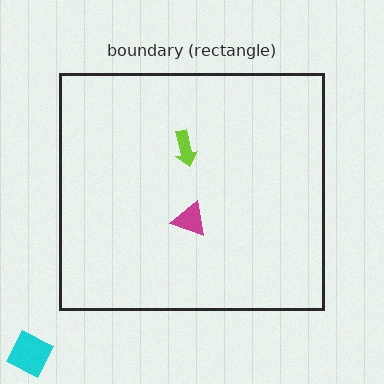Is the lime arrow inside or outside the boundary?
Inside.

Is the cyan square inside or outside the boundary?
Outside.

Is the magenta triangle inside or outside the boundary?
Inside.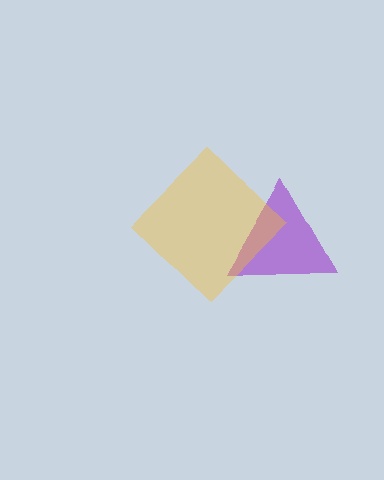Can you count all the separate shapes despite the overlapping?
Yes, there are 2 separate shapes.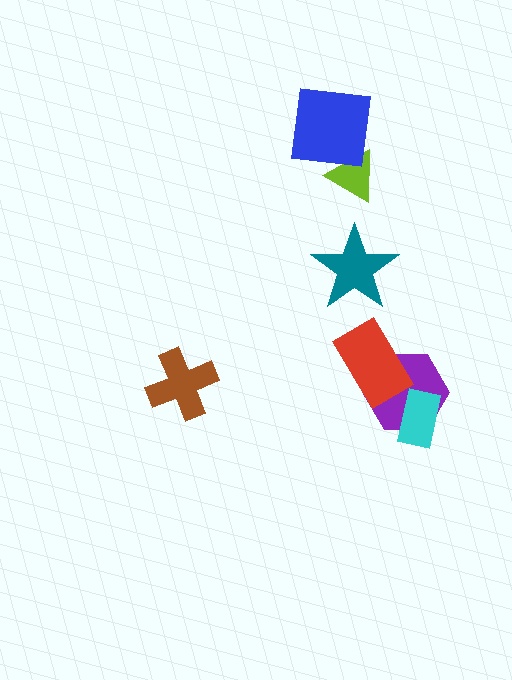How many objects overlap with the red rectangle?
1 object overlaps with the red rectangle.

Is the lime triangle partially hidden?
Yes, it is partially covered by another shape.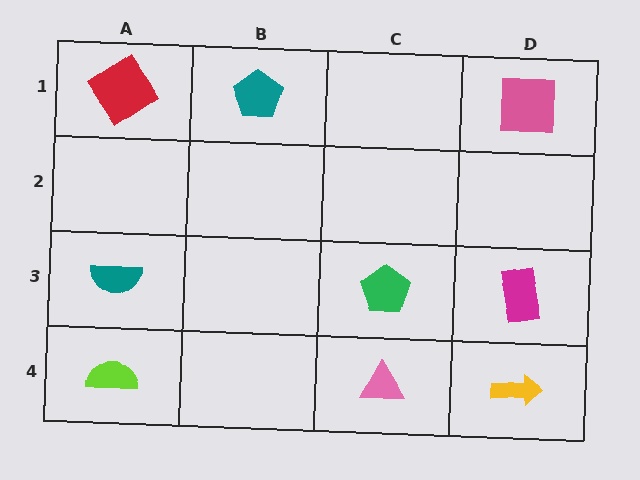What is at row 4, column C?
A pink triangle.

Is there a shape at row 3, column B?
No, that cell is empty.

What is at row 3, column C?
A green pentagon.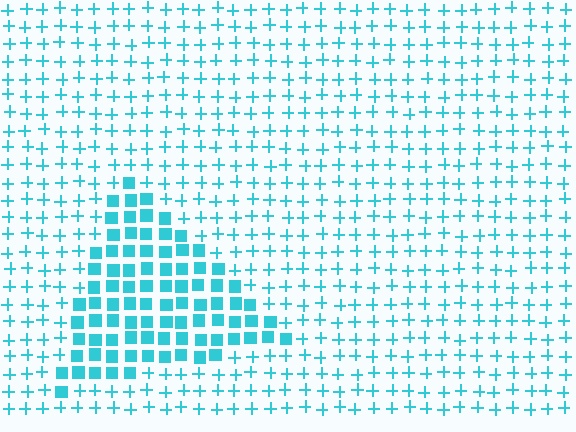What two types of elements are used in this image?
The image uses squares inside the triangle region and plus signs outside it.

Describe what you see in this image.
The image is filled with small cyan elements arranged in a uniform grid. A triangle-shaped region contains squares, while the surrounding area contains plus signs. The boundary is defined purely by the change in element shape.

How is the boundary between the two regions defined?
The boundary is defined by a change in element shape: squares inside vs. plus signs outside. All elements share the same color and spacing.